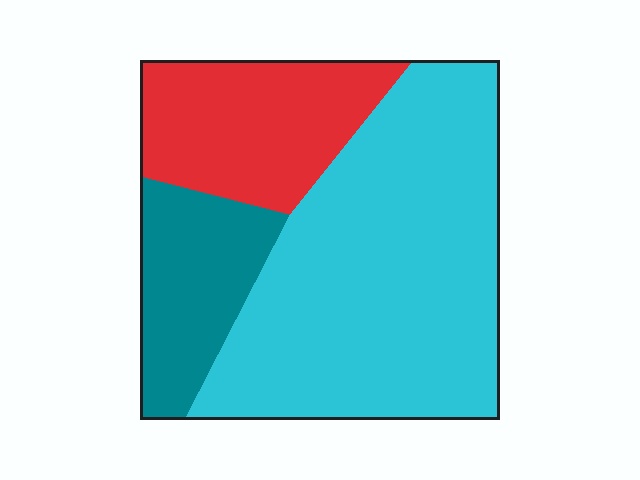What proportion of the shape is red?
Red covers 23% of the shape.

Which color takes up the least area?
Teal, at roughly 20%.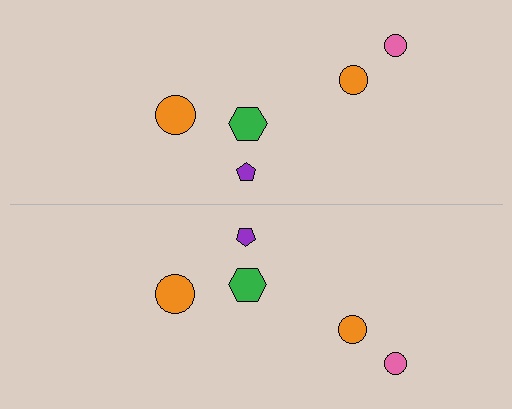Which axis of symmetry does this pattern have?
The pattern has a horizontal axis of symmetry running through the center of the image.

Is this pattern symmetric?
Yes, this pattern has bilateral (reflection) symmetry.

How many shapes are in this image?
There are 10 shapes in this image.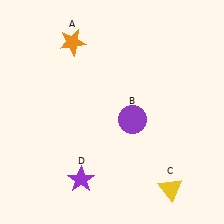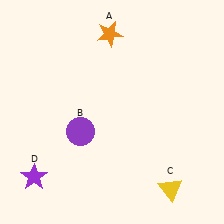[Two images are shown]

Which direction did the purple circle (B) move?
The purple circle (B) moved left.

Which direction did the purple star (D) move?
The purple star (D) moved left.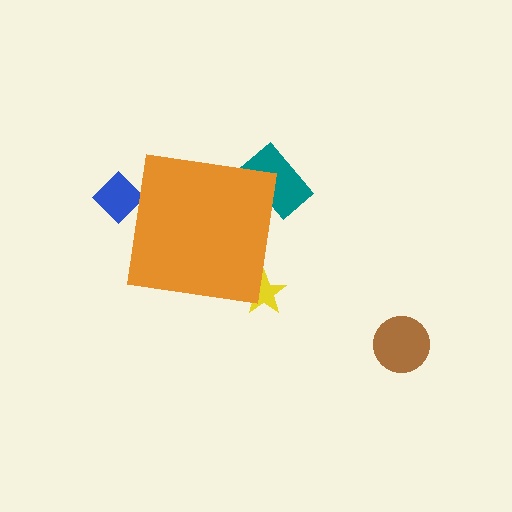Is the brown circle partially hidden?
No, the brown circle is fully visible.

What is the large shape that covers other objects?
An orange square.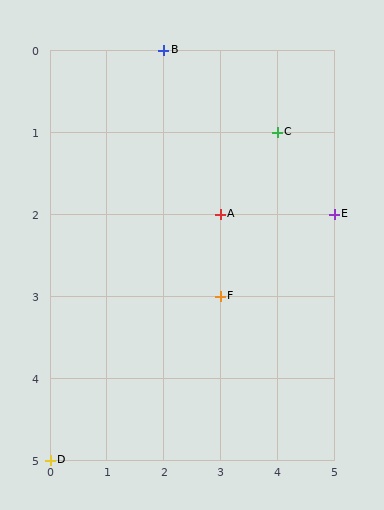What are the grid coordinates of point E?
Point E is at grid coordinates (5, 2).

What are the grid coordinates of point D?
Point D is at grid coordinates (0, 5).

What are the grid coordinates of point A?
Point A is at grid coordinates (3, 2).